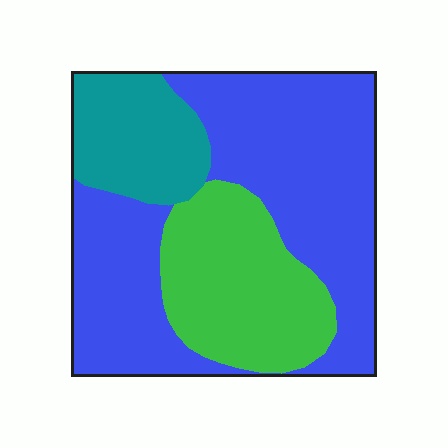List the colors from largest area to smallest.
From largest to smallest: blue, green, teal.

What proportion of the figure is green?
Green covers roughly 25% of the figure.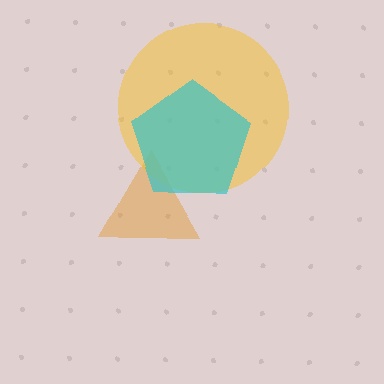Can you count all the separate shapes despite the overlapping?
Yes, there are 3 separate shapes.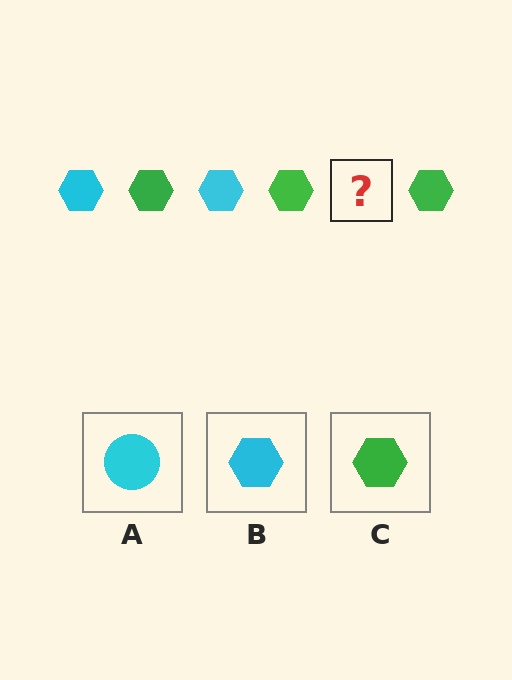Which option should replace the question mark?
Option B.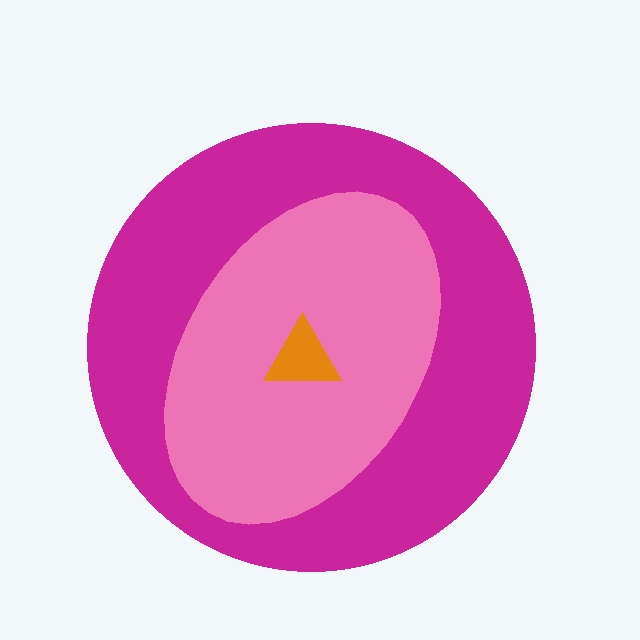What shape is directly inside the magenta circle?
The pink ellipse.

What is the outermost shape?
The magenta circle.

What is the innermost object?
The orange triangle.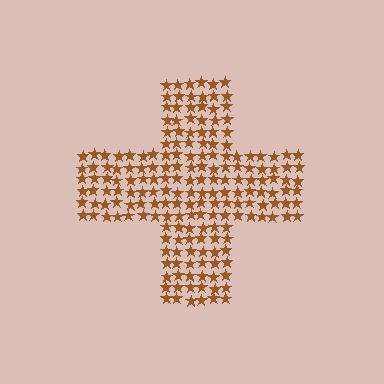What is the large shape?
The large shape is a cross.